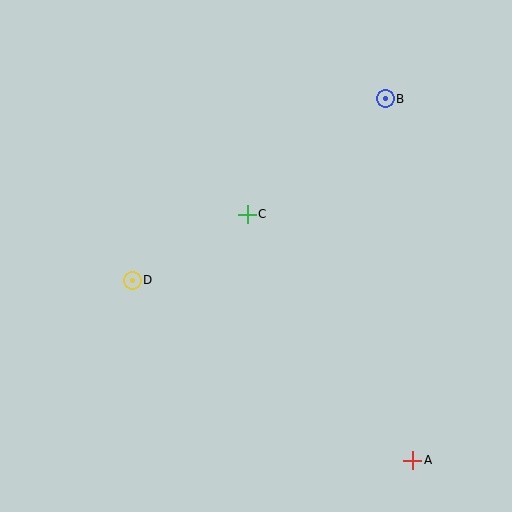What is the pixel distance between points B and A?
The distance between B and A is 362 pixels.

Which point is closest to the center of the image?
Point C at (247, 214) is closest to the center.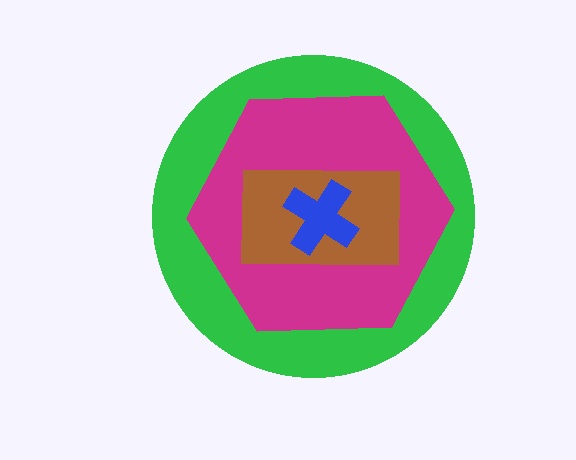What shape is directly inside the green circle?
The magenta hexagon.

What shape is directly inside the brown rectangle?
The blue cross.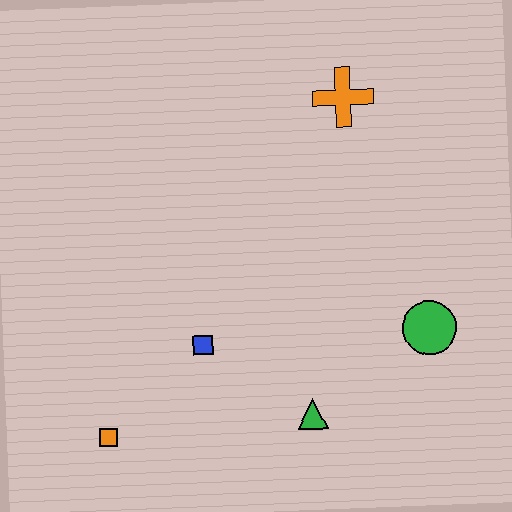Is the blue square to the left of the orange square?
No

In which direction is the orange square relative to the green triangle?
The orange square is to the left of the green triangle.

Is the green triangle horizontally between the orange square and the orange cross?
Yes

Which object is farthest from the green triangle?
The orange cross is farthest from the green triangle.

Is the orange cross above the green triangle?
Yes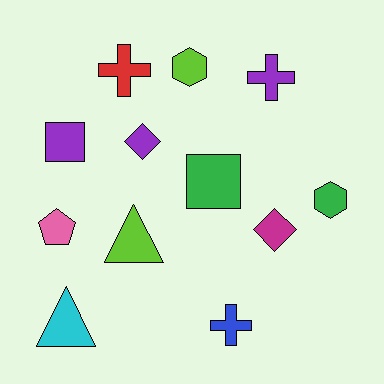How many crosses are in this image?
There are 3 crosses.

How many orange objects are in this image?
There are no orange objects.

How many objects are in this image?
There are 12 objects.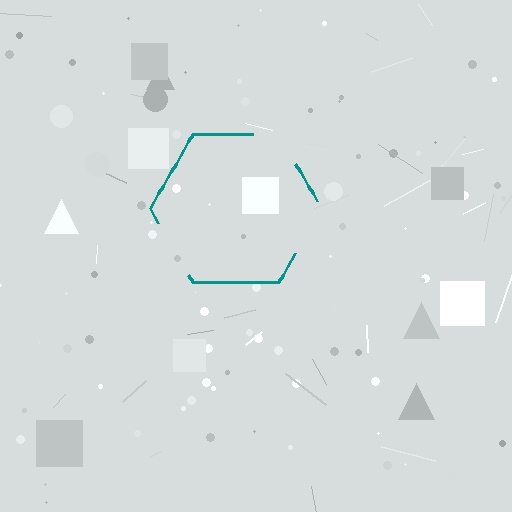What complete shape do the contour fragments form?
The contour fragments form a hexagon.